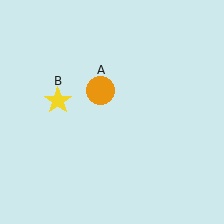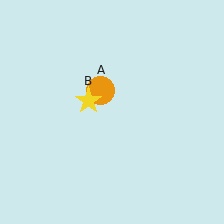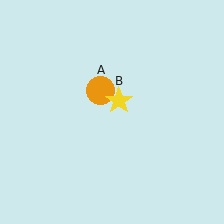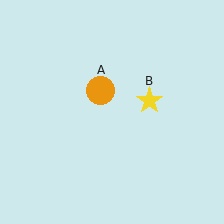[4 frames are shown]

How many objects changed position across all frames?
1 object changed position: yellow star (object B).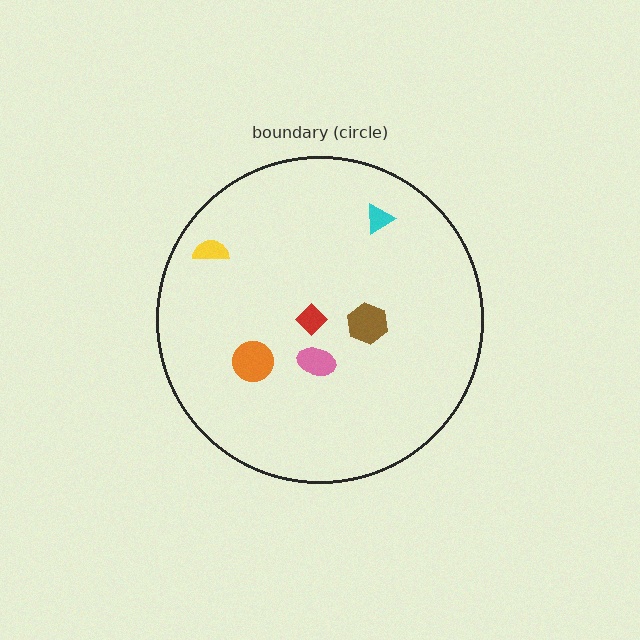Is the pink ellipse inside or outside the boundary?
Inside.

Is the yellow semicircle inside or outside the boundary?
Inside.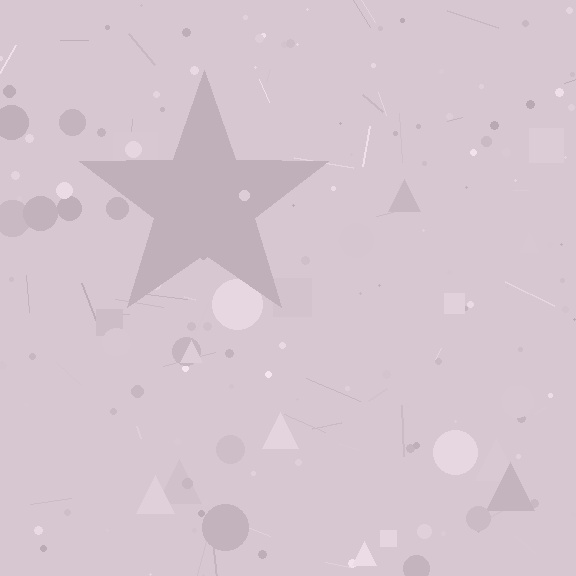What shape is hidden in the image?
A star is hidden in the image.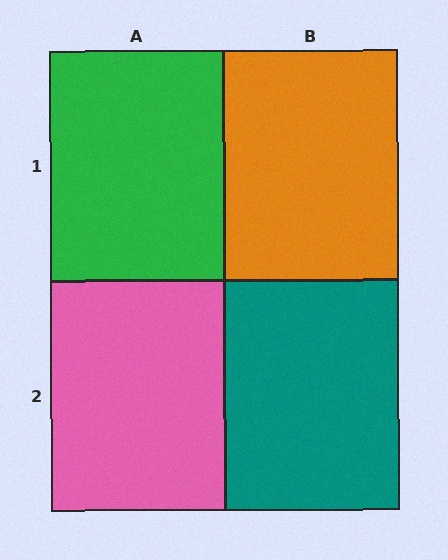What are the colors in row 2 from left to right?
Pink, teal.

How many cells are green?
1 cell is green.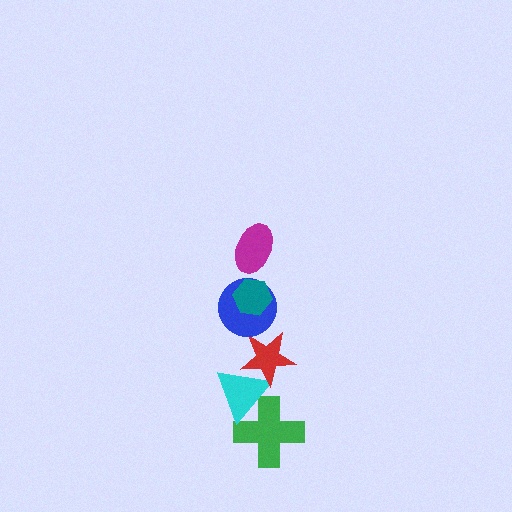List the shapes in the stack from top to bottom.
From top to bottom: the magenta ellipse, the teal hexagon, the blue circle, the red star, the cyan triangle, the green cross.